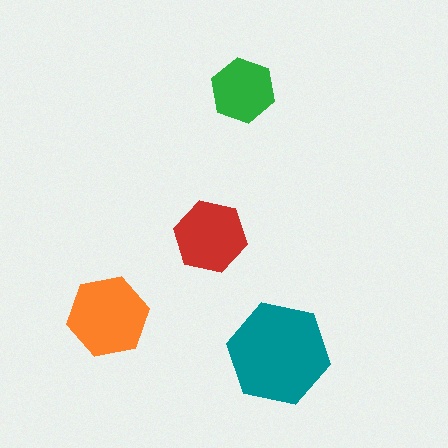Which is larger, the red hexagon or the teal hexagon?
The teal one.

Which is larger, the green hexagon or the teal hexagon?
The teal one.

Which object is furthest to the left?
The orange hexagon is leftmost.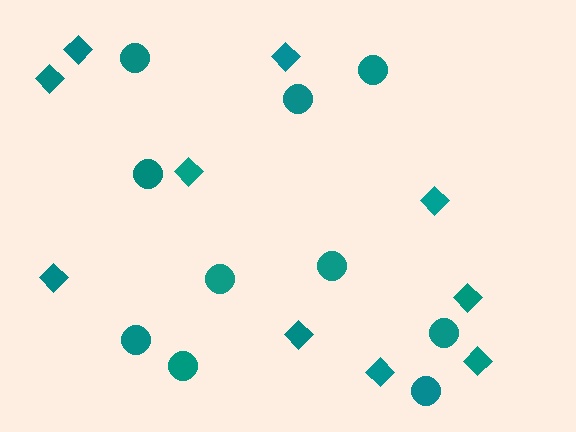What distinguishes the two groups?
There are 2 groups: one group of circles (10) and one group of diamonds (10).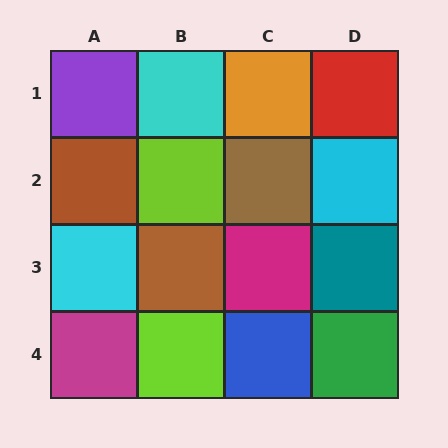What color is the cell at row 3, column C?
Magenta.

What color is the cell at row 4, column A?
Magenta.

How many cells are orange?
1 cell is orange.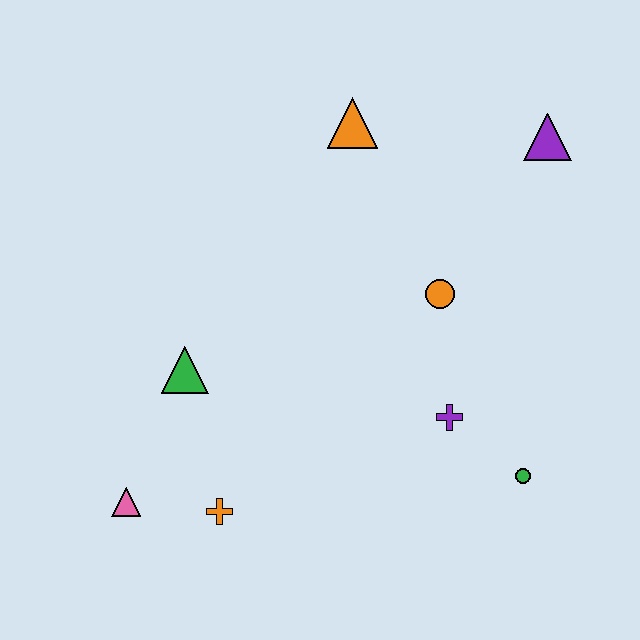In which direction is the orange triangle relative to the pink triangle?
The orange triangle is above the pink triangle.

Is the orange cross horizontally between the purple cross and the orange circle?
No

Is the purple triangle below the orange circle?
No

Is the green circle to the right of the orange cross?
Yes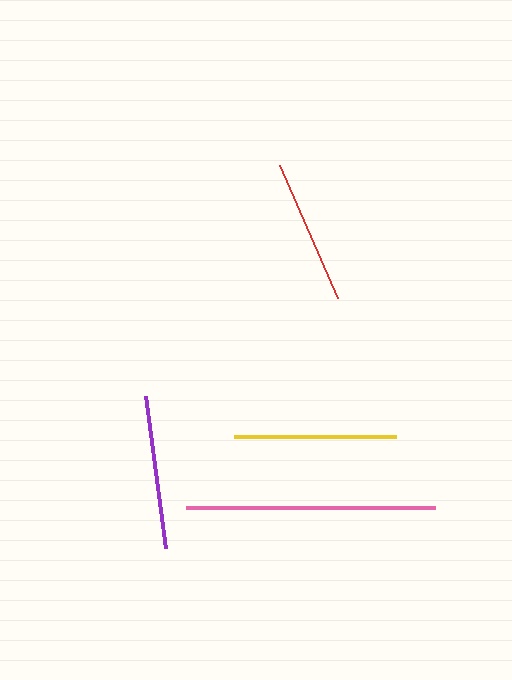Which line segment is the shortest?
The red line is the shortest at approximately 145 pixels.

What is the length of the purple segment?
The purple segment is approximately 153 pixels long.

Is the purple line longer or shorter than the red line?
The purple line is longer than the red line.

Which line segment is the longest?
The pink line is the longest at approximately 249 pixels.